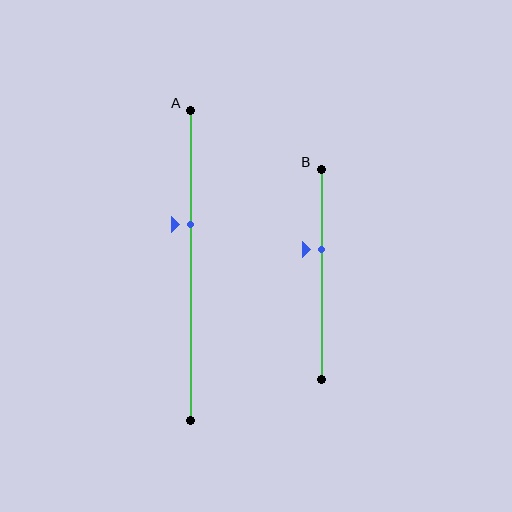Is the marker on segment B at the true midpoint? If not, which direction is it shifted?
No, the marker on segment B is shifted upward by about 12% of the segment length.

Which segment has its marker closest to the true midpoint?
Segment B has its marker closest to the true midpoint.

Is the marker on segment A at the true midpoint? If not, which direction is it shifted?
No, the marker on segment A is shifted upward by about 13% of the segment length.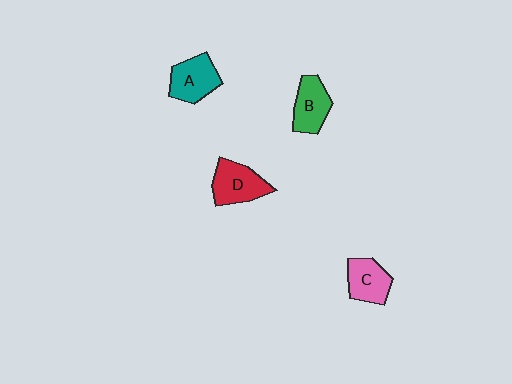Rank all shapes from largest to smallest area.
From largest to smallest: D (red), A (teal), B (green), C (pink).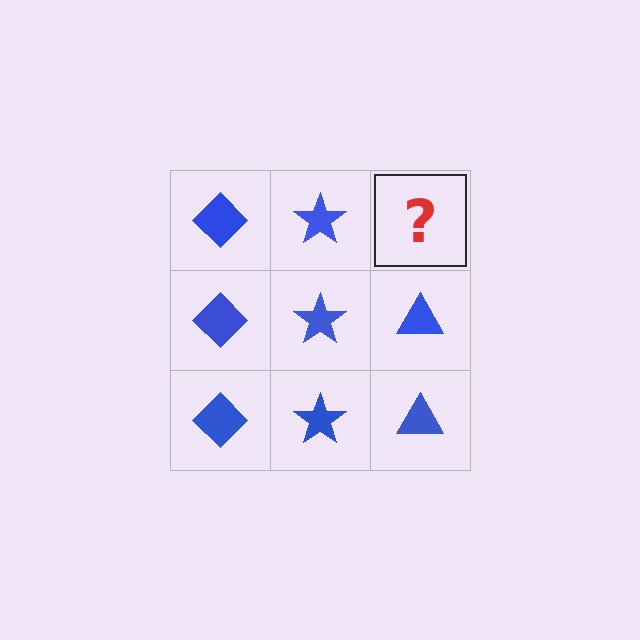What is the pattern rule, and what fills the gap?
The rule is that each column has a consistent shape. The gap should be filled with a blue triangle.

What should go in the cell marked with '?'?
The missing cell should contain a blue triangle.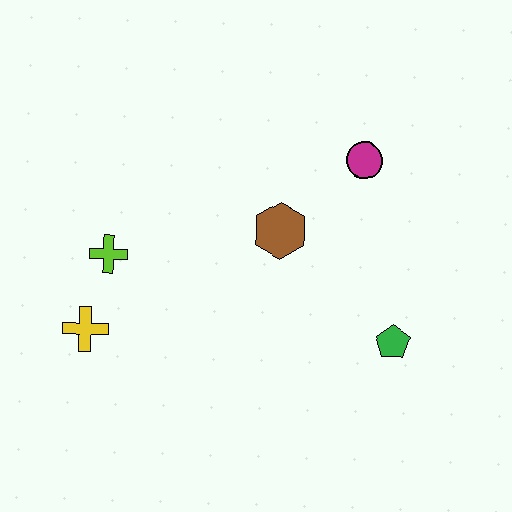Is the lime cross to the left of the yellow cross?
No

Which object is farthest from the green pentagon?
The yellow cross is farthest from the green pentagon.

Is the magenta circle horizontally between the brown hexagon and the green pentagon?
Yes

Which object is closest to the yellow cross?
The lime cross is closest to the yellow cross.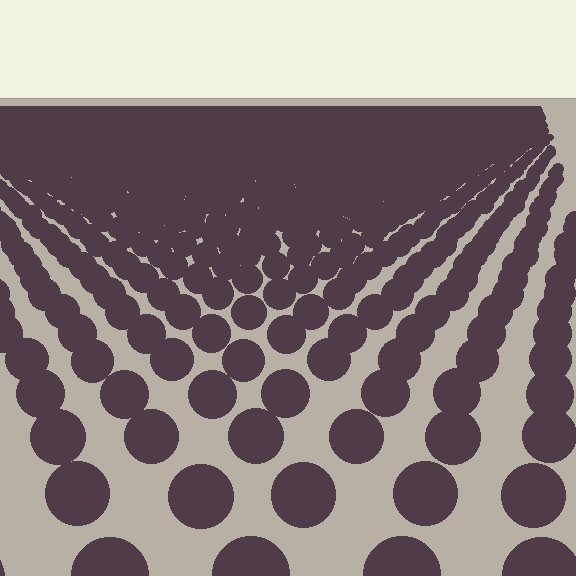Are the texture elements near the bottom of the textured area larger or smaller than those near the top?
Larger. Near the bottom, elements are closer to the viewer and appear at a bigger on-screen size.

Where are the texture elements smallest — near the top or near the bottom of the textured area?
Near the top.